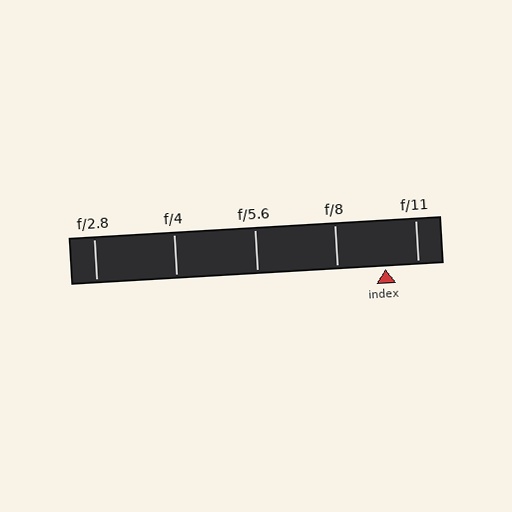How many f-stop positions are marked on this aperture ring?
There are 5 f-stop positions marked.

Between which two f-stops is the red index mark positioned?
The index mark is between f/8 and f/11.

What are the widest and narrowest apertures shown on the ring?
The widest aperture shown is f/2.8 and the narrowest is f/11.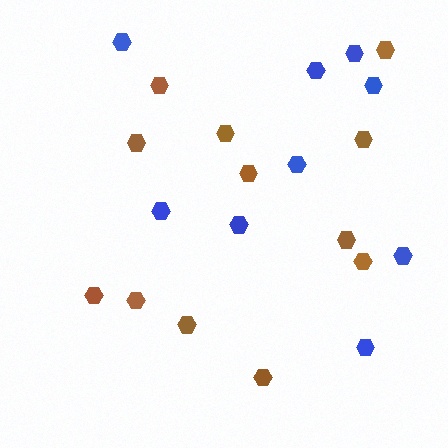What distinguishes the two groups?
There are 2 groups: one group of blue hexagons (9) and one group of brown hexagons (12).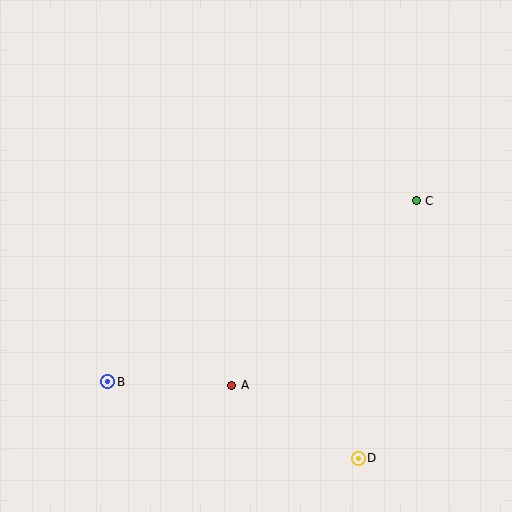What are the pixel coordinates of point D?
Point D is at (358, 458).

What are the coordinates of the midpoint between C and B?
The midpoint between C and B is at (262, 291).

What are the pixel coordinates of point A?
Point A is at (232, 385).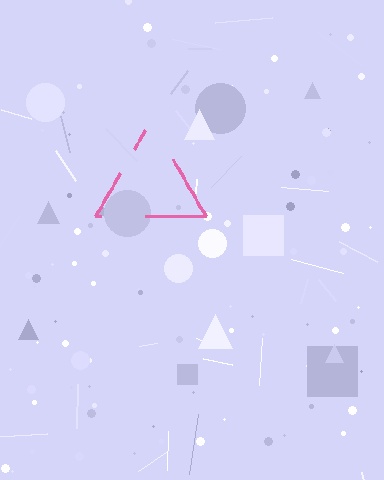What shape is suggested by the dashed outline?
The dashed outline suggests a triangle.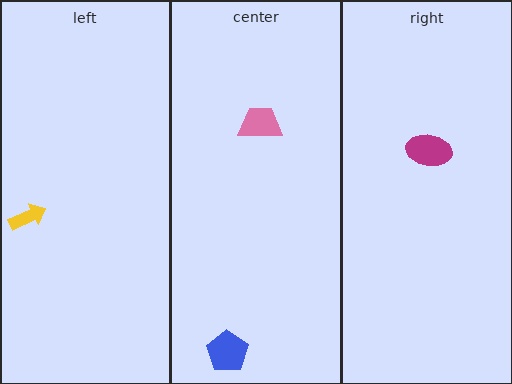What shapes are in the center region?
The blue pentagon, the pink trapezoid.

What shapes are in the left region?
The yellow arrow.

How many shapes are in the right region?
1.